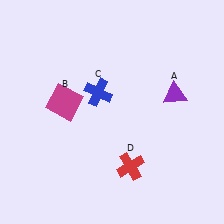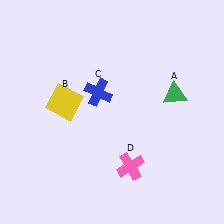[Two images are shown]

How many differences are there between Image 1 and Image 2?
There are 3 differences between the two images.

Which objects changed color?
A changed from purple to green. B changed from magenta to yellow. D changed from red to pink.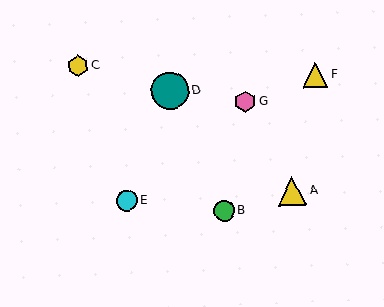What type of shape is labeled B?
Shape B is a green circle.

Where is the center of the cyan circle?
The center of the cyan circle is at (127, 201).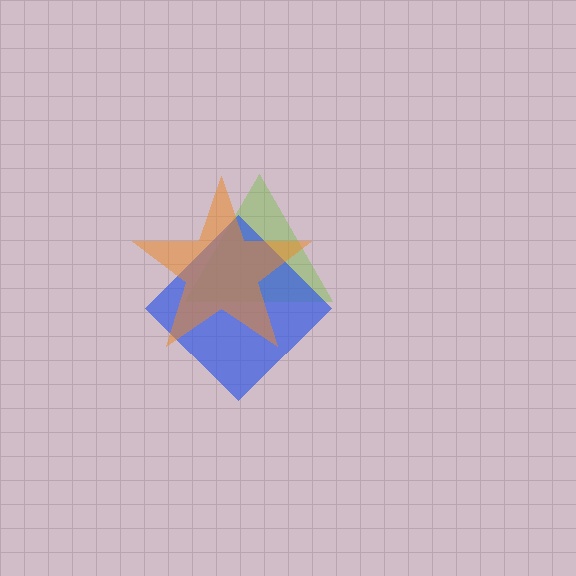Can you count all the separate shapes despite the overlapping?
Yes, there are 3 separate shapes.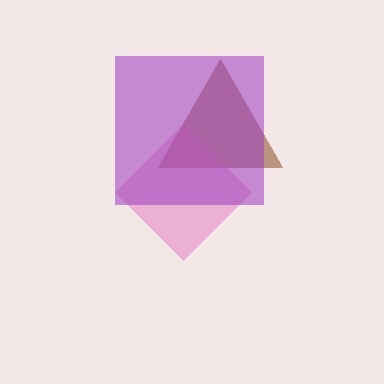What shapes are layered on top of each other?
The layered shapes are: a brown triangle, a pink diamond, a purple square.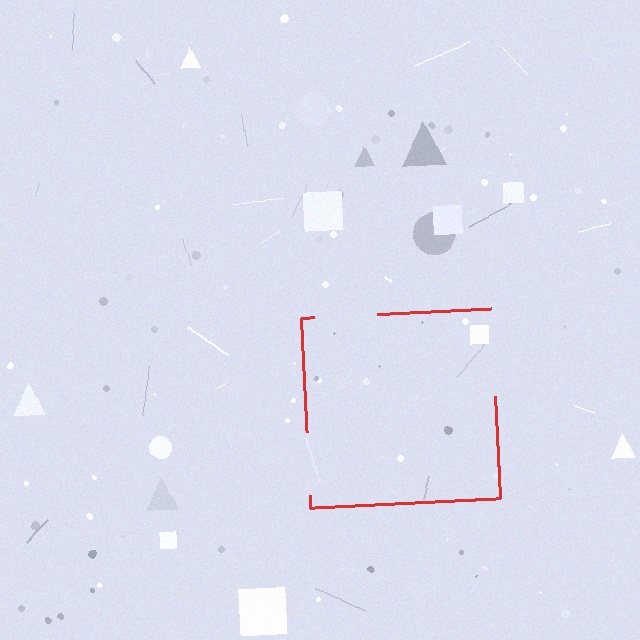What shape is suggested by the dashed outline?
The dashed outline suggests a square.